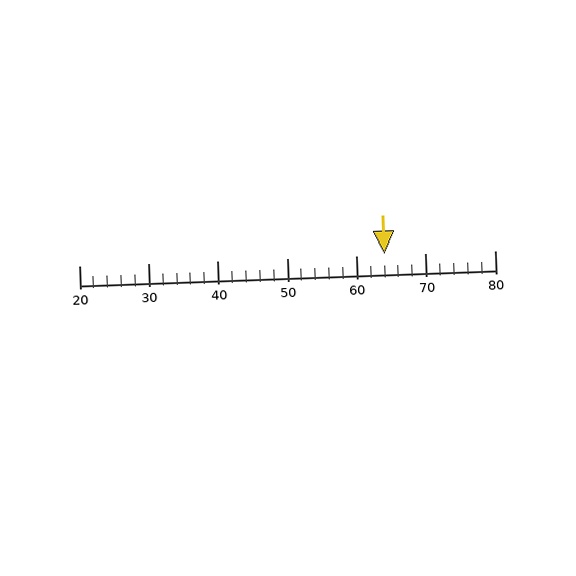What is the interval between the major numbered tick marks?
The major tick marks are spaced 10 units apart.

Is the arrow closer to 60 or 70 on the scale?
The arrow is closer to 60.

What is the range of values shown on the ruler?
The ruler shows values from 20 to 80.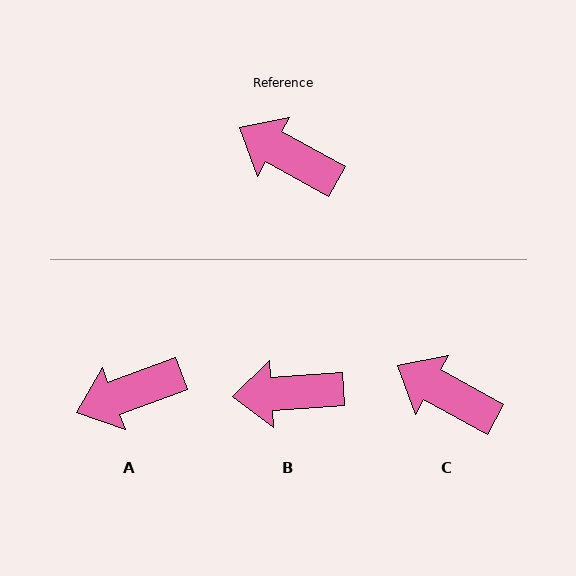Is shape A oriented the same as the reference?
No, it is off by about 49 degrees.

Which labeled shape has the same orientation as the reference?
C.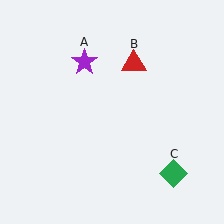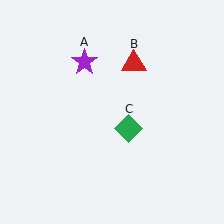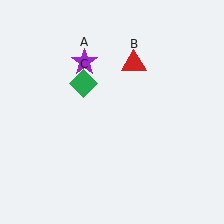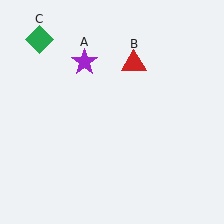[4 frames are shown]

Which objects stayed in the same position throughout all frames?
Purple star (object A) and red triangle (object B) remained stationary.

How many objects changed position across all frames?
1 object changed position: green diamond (object C).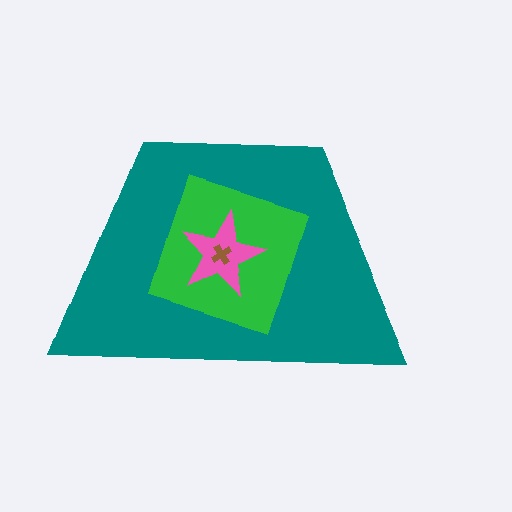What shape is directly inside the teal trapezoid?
The green square.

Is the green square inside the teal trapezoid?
Yes.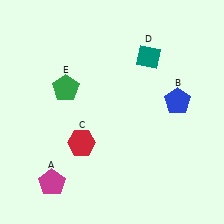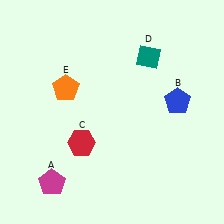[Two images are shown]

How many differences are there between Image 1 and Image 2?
There is 1 difference between the two images.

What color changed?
The pentagon (E) changed from green in Image 1 to orange in Image 2.